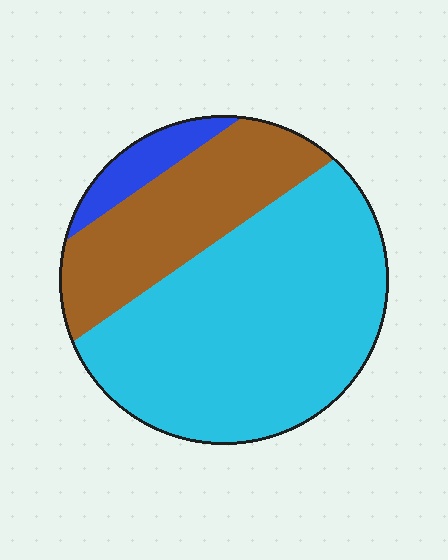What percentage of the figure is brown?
Brown covers roughly 30% of the figure.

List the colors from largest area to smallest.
From largest to smallest: cyan, brown, blue.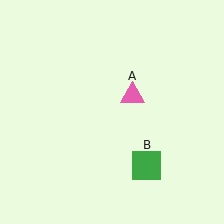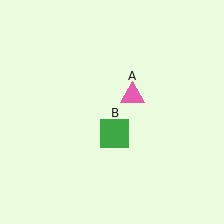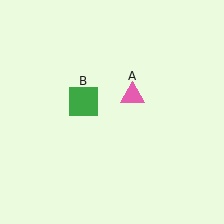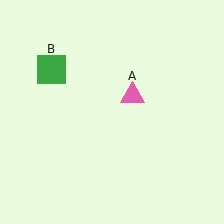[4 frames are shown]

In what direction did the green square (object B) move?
The green square (object B) moved up and to the left.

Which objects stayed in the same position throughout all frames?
Pink triangle (object A) remained stationary.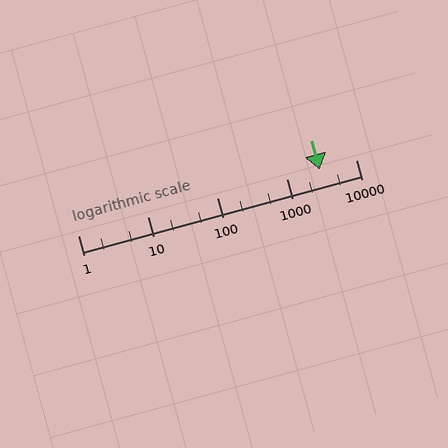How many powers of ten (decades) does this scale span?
The scale spans 4 decades, from 1 to 10000.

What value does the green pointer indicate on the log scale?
The pointer indicates approximately 3000.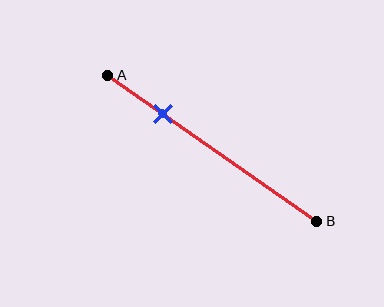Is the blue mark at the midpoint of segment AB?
No, the mark is at about 25% from A, not at the 50% midpoint.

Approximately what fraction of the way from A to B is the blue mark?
The blue mark is approximately 25% of the way from A to B.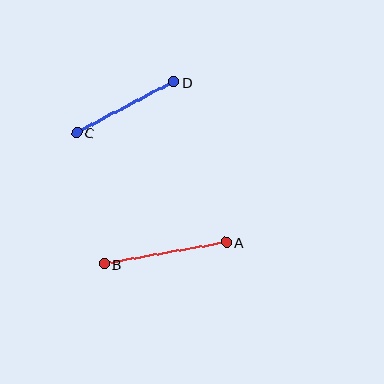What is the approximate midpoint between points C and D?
The midpoint is at approximately (125, 107) pixels.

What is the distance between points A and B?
The distance is approximately 124 pixels.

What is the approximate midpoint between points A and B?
The midpoint is at approximately (165, 253) pixels.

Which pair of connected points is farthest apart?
Points A and B are farthest apart.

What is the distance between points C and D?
The distance is approximately 109 pixels.